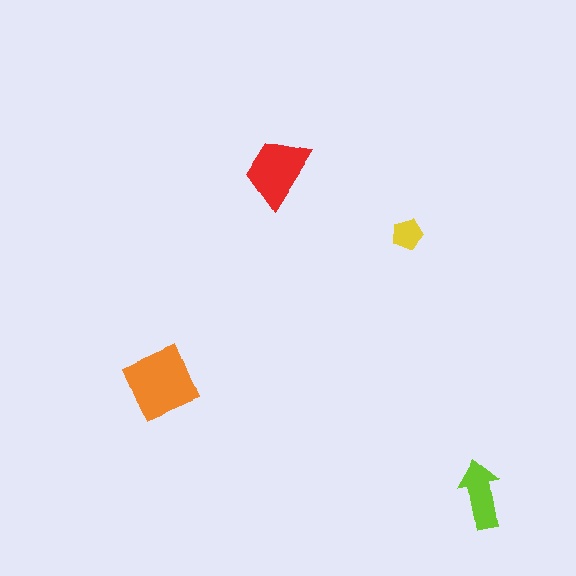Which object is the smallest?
The yellow pentagon.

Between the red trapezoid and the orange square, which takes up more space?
The orange square.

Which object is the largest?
The orange square.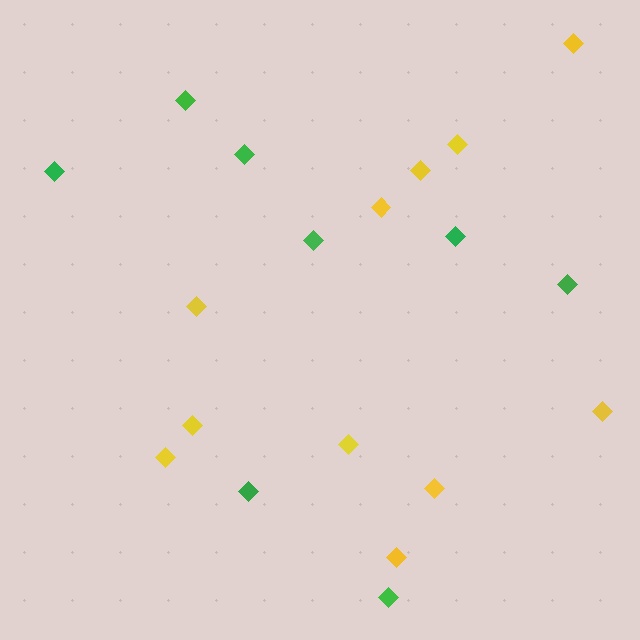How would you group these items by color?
There are 2 groups: one group of yellow diamonds (11) and one group of green diamonds (8).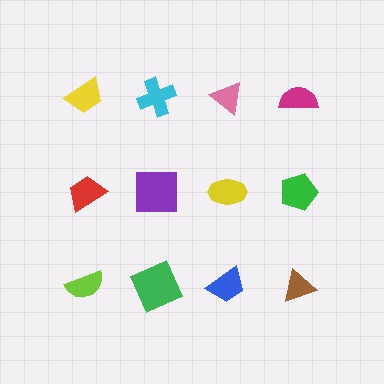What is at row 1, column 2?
A cyan cross.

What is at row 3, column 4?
A brown triangle.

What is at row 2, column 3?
A yellow ellipse.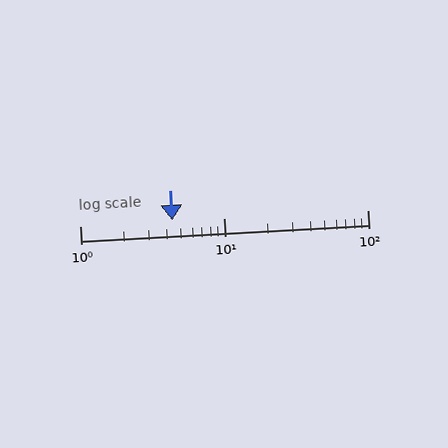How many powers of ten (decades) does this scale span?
The scale spans 2 decades, from 1 to 100.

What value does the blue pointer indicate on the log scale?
The pointer indicates approximately 4.4.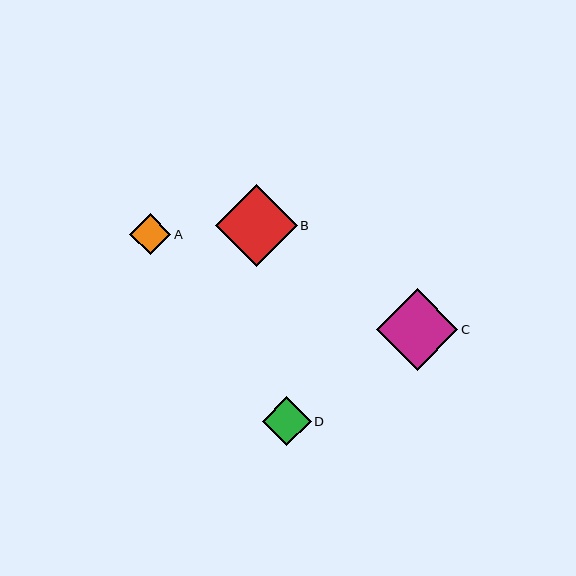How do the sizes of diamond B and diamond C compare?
Diamond B and diamond C are approximately the same size.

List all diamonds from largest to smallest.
From largest to smallest: B, C, D, A.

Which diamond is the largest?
Diamond B is the largest with a size of approximately 82 pixels.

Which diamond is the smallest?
Diamond A is the smallest with a size of approximately 41 pixels.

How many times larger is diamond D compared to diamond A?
Diamond D is approximately 1.2 times the size of diamond A.